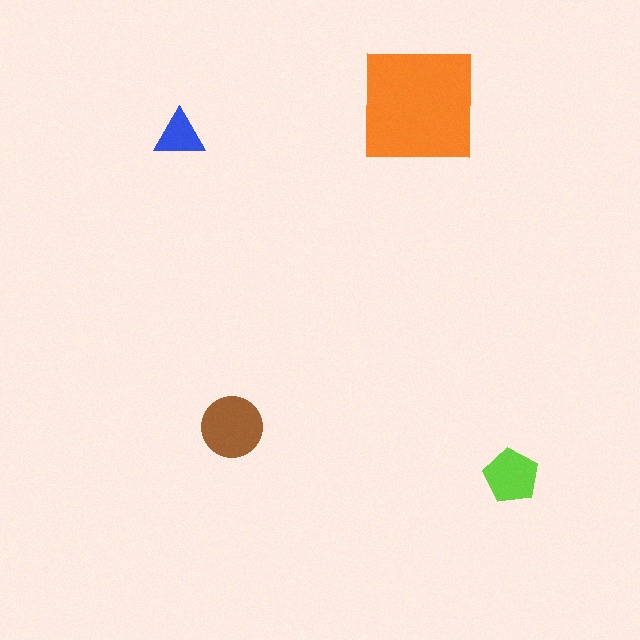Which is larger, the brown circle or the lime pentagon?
The brown circle.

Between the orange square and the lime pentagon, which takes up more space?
The orange square.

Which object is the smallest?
The blue triangle.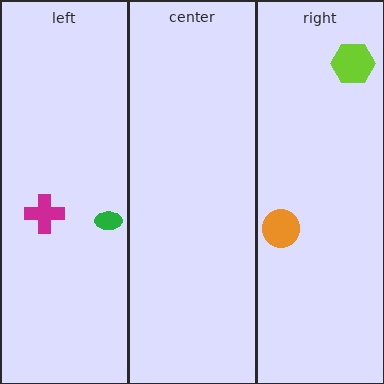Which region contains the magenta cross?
The left region.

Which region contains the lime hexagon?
The right region.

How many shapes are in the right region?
2.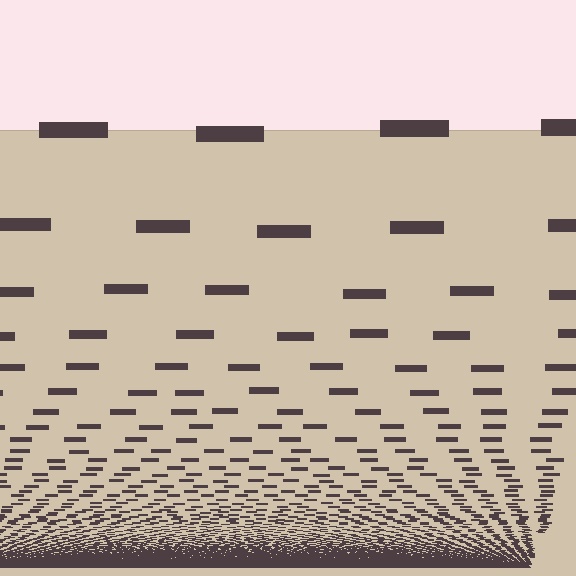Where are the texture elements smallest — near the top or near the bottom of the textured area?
Near the bottom.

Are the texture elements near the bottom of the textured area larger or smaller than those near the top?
Smaller. The gradient is inverted — elements near the bottom are smaller and denser.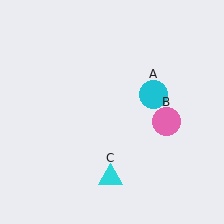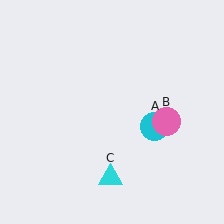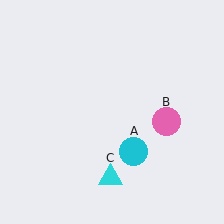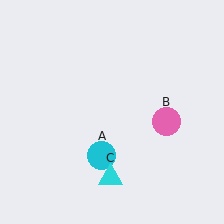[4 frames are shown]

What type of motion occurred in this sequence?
The cyan circle (object A) rotated clockwise around the center of the scene.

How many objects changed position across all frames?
1 object changed position: cyan circle (object A).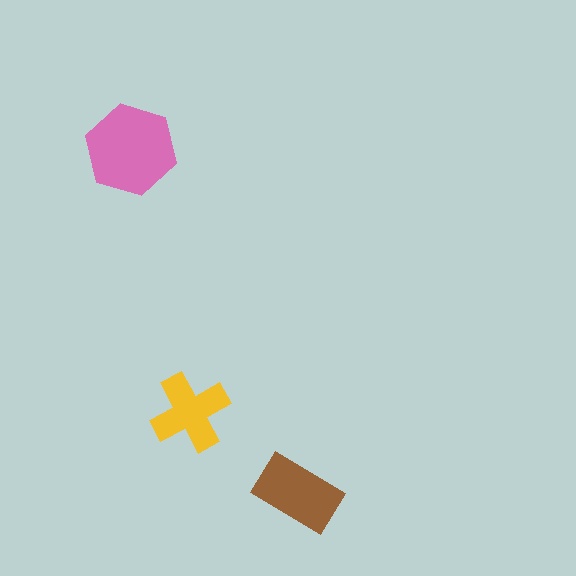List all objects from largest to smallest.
The pink hexagon, the brown rectangle, the yellow cross.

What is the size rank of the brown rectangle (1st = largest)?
2nd.